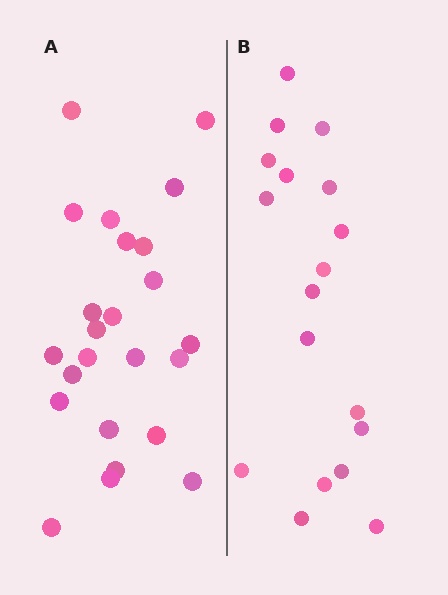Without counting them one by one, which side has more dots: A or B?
Region A (the left region) has more dots.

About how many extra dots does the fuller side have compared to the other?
Region A has about 6 more dots than region B.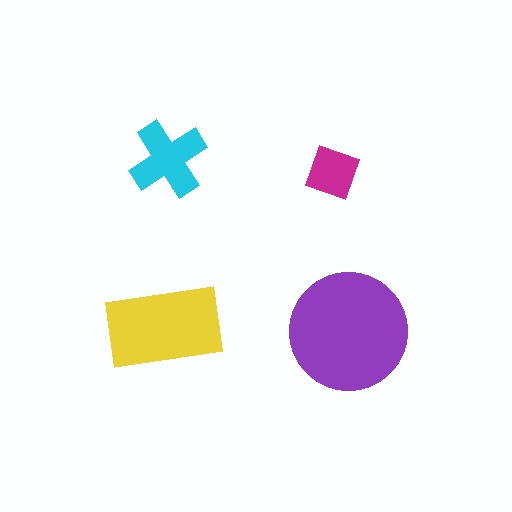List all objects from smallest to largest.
The magenta square, the cyan cross, the yellow rectangle, the purple circle.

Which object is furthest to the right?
The purple circle is rightmost.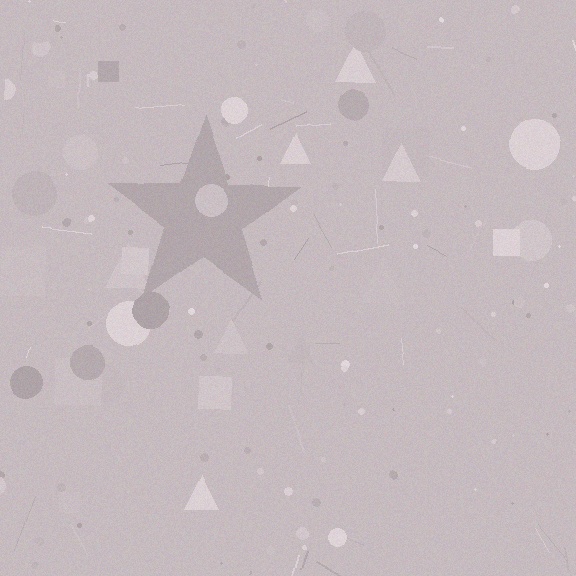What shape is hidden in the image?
A star is hidden in the image.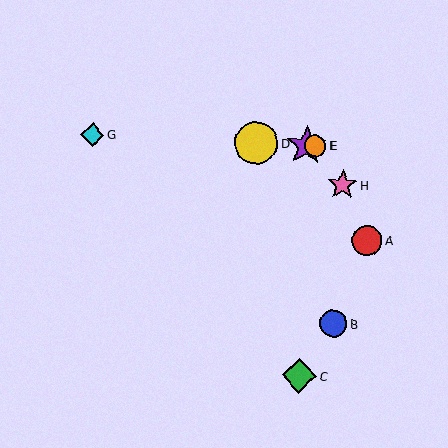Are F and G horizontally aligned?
Yes, both are at y≈146.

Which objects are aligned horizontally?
Objects D, E, F, G are aligned horizontally.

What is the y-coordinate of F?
Object F is at y≈146.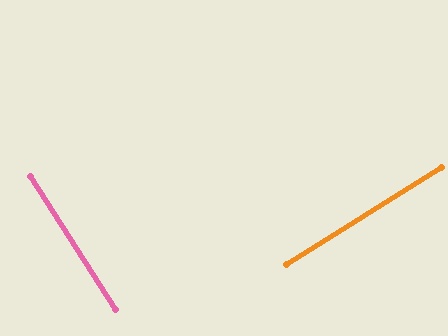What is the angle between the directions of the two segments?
Approximately 89 degrees.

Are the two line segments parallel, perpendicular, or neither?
Perpendicular — they meet at approximately 89°.